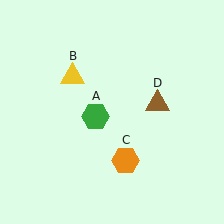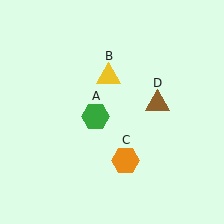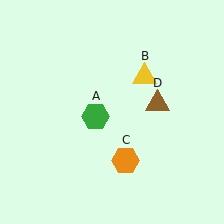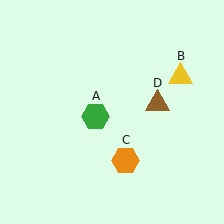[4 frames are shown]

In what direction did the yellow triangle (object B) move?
The yellow triangle (object B) moved right.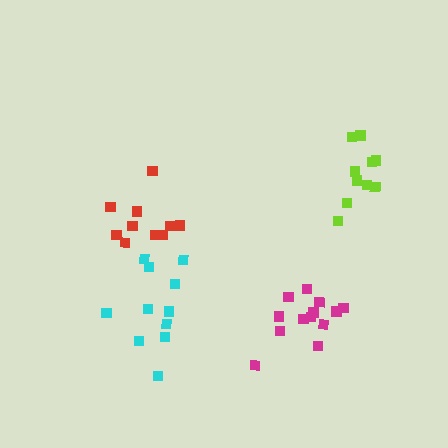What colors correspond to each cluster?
The clusters are colored: red, lime, magenta, cyan.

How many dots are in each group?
Group 1: 11 dots, Group 2: 10 dots, Group 3: 13 dots, Group 4: 11 dots (45 total).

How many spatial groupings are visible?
There are 4 spatial groupings.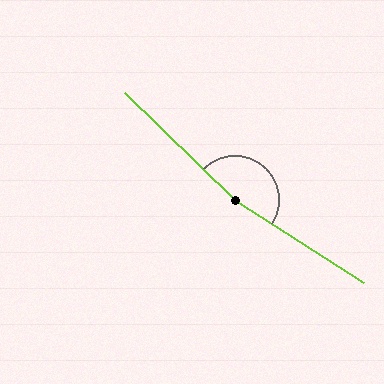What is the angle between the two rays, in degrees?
Approximately 168 degrees.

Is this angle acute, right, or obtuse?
It is obtuse.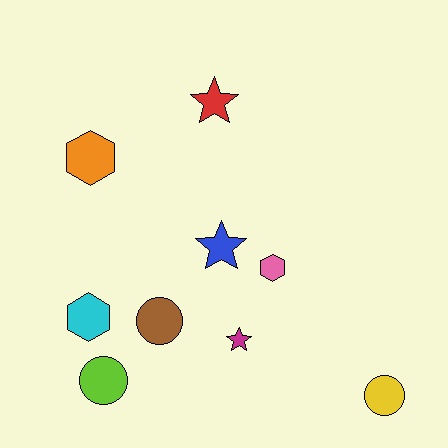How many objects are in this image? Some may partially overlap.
There are 9 objects.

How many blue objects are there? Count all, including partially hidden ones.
There is 1 blue object.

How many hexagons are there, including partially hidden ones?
There are 3 hexagons.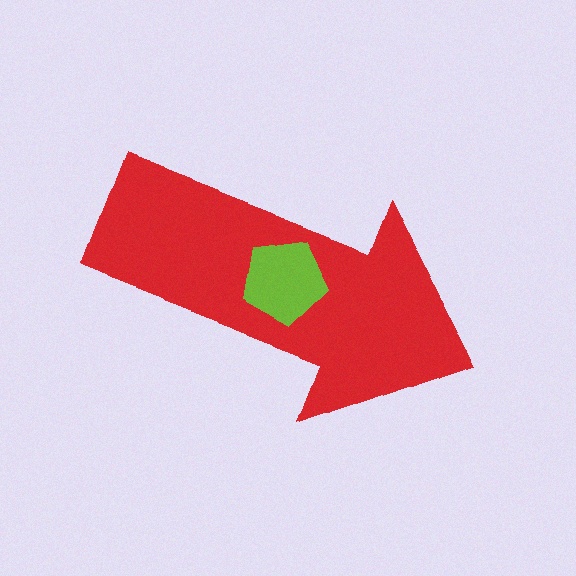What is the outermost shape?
The red arrow.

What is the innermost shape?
The lime pentagon.